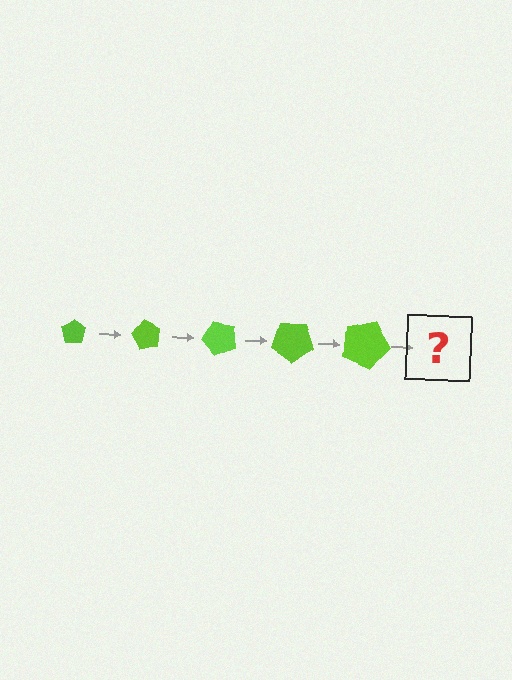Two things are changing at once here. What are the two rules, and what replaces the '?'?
The two rules are that the pentagon grows larger each step and it rotates 60 degrees each step. The '?' should be a pentagon, larger than the previous one and rotated 300 degrees from the start.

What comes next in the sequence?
The next element should be a pentagon, larger than the previous one and rotated 300 degrees from the start.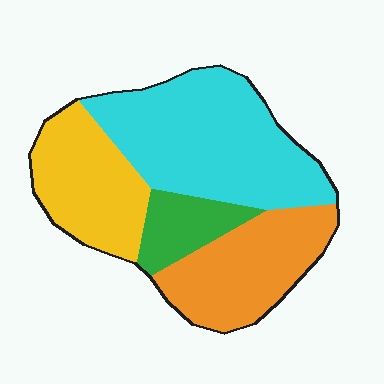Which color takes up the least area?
Green, at roughly 10%.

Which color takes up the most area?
Cyan, at roughly 40%.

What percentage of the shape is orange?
Orange covers about 25% of the shape.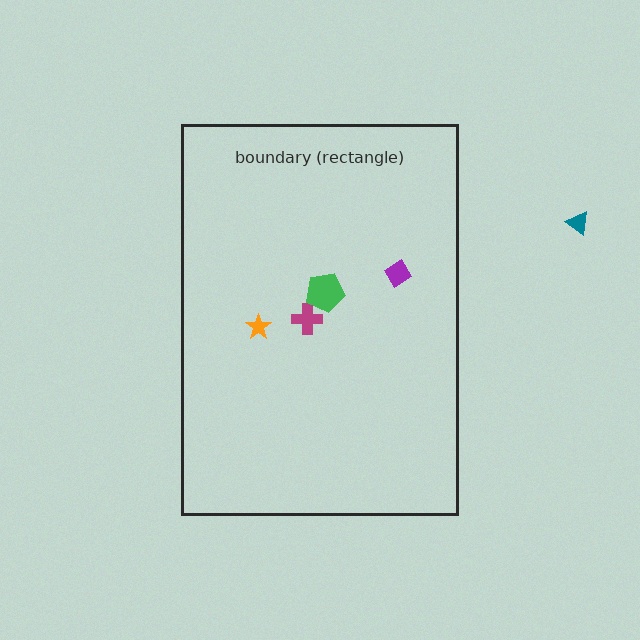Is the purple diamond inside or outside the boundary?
Inside.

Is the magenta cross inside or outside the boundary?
Inside.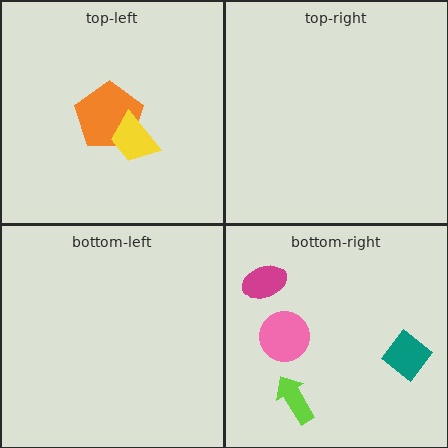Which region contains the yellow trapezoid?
The top-left region.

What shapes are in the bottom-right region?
The teal diamond, the pink circle, the lime arrow, the magenta ellipse.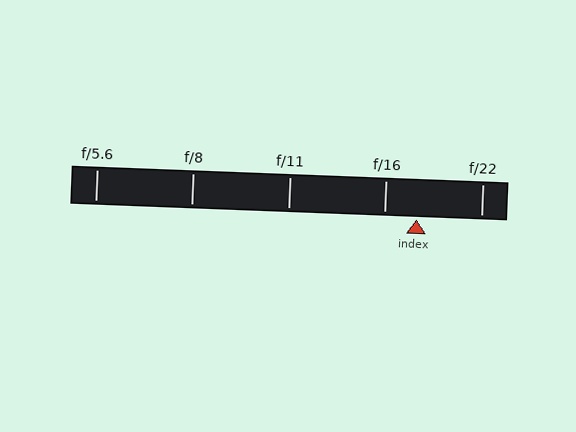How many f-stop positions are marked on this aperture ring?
There are 5 f-stop positions marked.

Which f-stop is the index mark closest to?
The index mark is closest to f/16.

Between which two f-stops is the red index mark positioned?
The index mark is between f/16 and f/22.